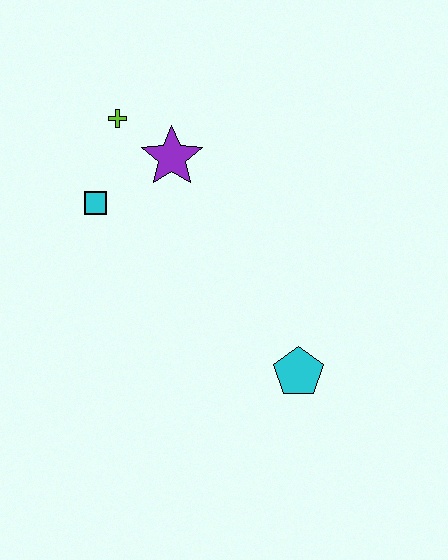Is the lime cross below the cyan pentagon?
No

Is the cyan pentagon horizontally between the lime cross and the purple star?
No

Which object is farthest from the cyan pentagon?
The lime cross is farthest from the cyan pentagon.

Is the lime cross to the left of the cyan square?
No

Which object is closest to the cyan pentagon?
The purple star is closest to the cyan pentagon.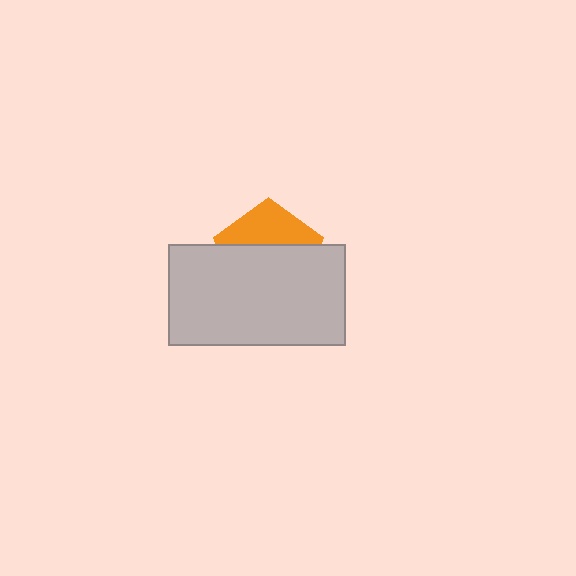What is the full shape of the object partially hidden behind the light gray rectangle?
The partially hidden object is an orange pentagon.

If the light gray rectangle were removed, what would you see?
You would see the complete orange pentagon.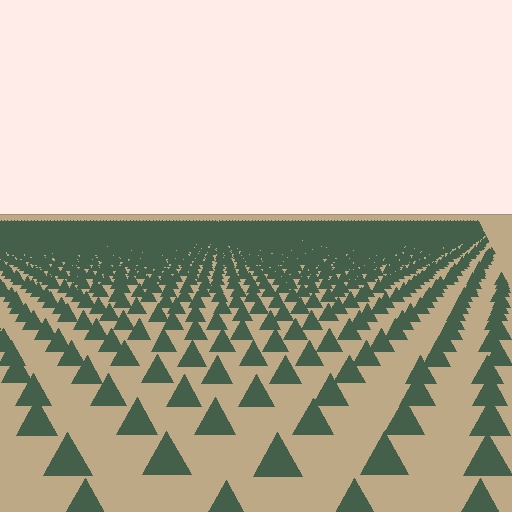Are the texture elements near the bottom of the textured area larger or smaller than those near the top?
Larger. Near the bottom, elements are closer to the viewer and appear at a bigger on-screen size.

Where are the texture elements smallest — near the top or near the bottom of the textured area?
Near the top.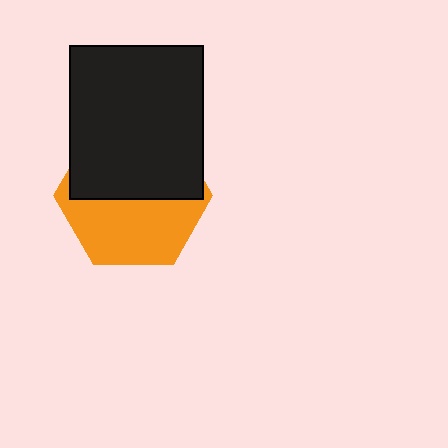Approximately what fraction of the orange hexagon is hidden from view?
Roughly 51% of the orange hexagon is hidden behind the black rectangle.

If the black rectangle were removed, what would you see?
You would see the complete orange hexagon.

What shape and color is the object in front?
The object in front is a black rectangle.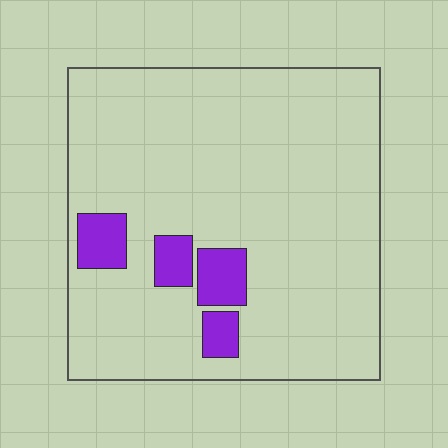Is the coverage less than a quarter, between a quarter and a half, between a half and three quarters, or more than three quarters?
Less than a quarter.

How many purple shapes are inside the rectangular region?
4.